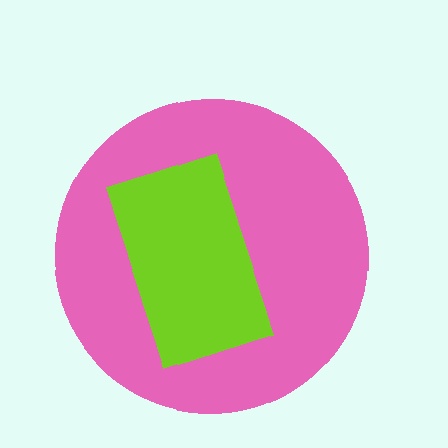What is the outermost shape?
The pink circle.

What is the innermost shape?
The lime rectangle.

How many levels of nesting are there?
2.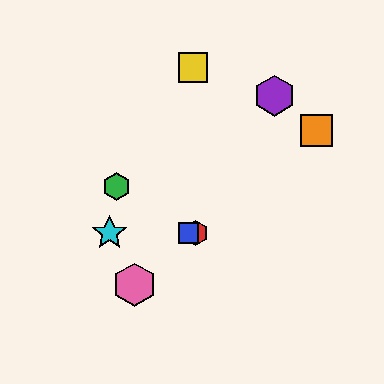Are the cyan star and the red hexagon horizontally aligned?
Yes, both are at y≈233.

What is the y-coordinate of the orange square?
The orange square is at y≈130.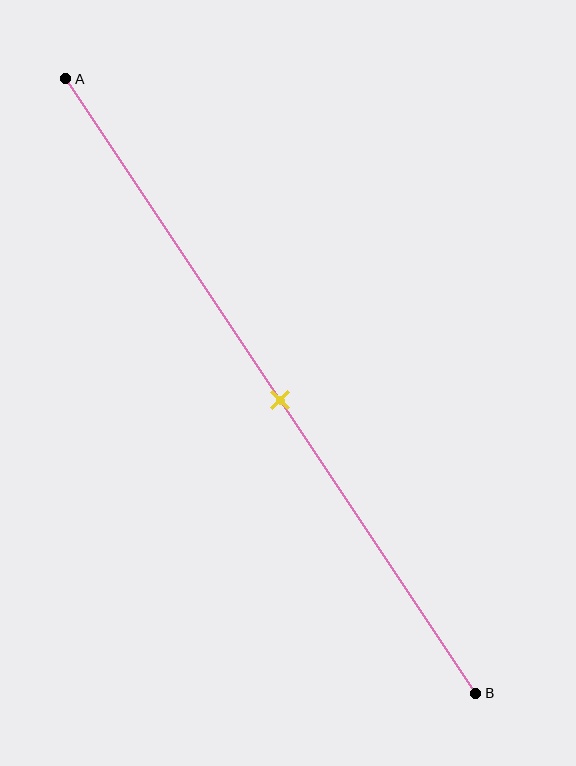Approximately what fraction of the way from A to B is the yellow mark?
The yellow mark is approximately 50% of the way from A to B.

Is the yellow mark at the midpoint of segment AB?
Yes, the mark is approximately at the midpoint.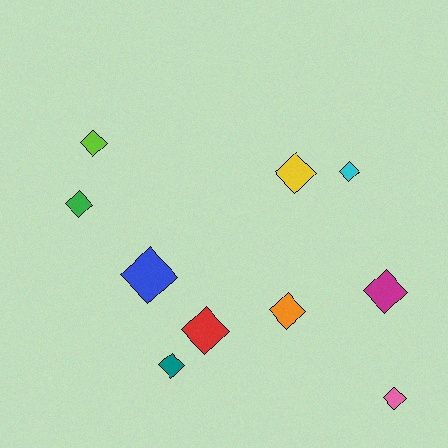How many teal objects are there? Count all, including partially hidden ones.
There is 1 teal object.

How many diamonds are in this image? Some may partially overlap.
There are 10 diamonds.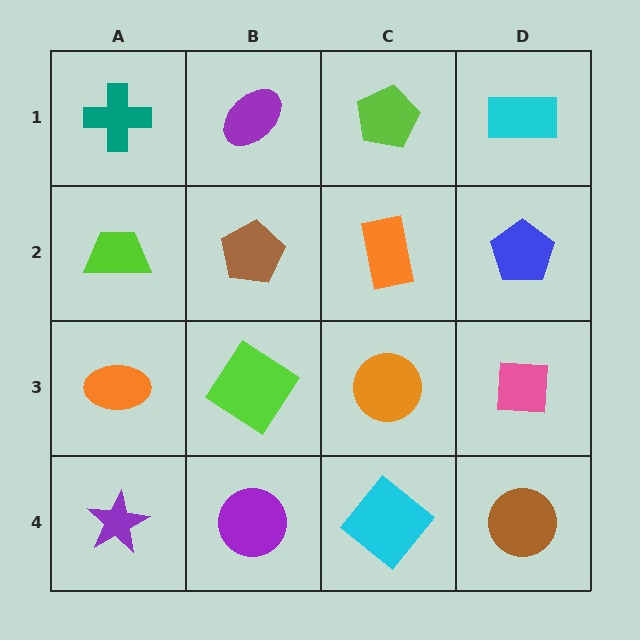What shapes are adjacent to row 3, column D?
A blue pentagon (row 2, column D), a brown circle (row 4, column D), an orange circle (row 3, column C).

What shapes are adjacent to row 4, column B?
A lime diamond (row 3, column B), a purple star (row 4, column A), a cyan diamond (row 4, column C).